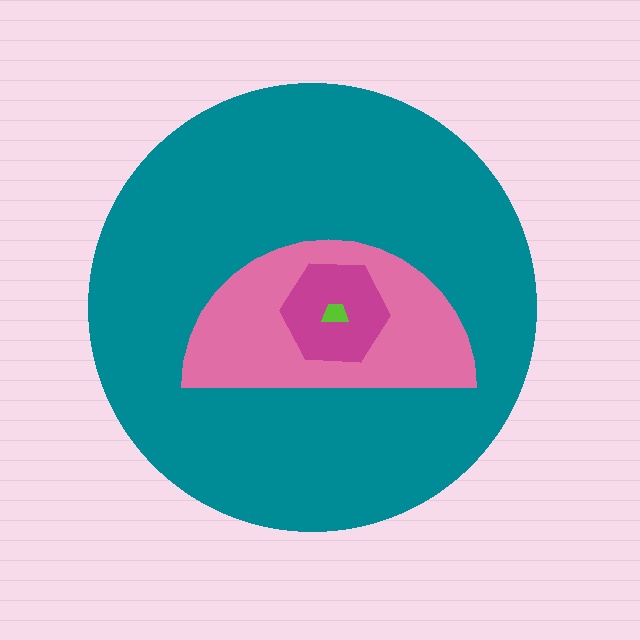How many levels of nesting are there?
4.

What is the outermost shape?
The teal circle.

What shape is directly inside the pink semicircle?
The magenta hexagon.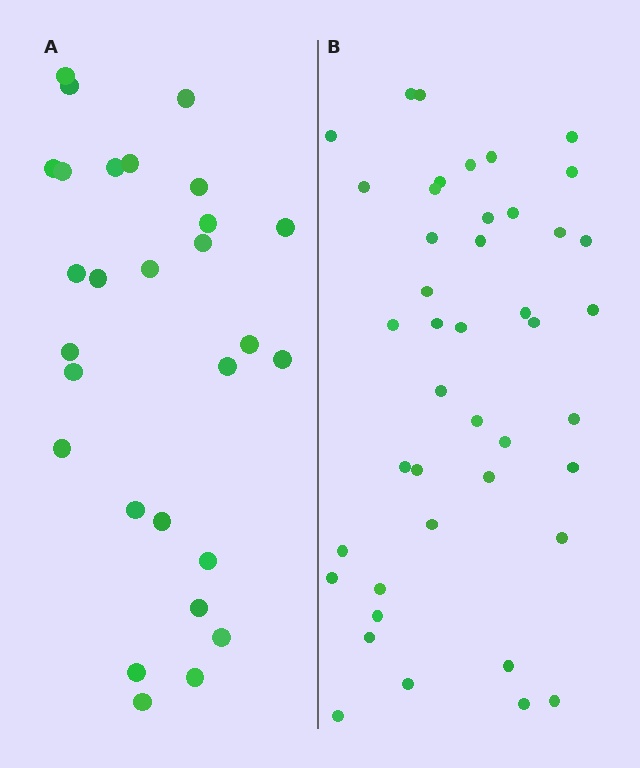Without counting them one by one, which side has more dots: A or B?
Region B (the right region) has more dots.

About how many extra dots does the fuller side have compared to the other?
Region B has approximately 15 more dots than region A.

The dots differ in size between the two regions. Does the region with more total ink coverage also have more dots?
No. Region A has more total ink coverage because its dots are larger, but region B actually contains more individual dots. Total area can be misleading — the number of items is what matters here.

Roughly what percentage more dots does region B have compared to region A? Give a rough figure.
About 55% more.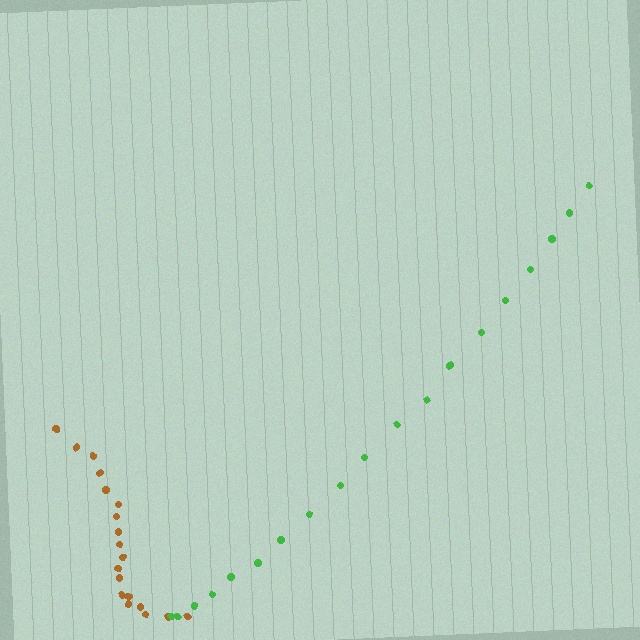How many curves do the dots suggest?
There are 2 distinct paths.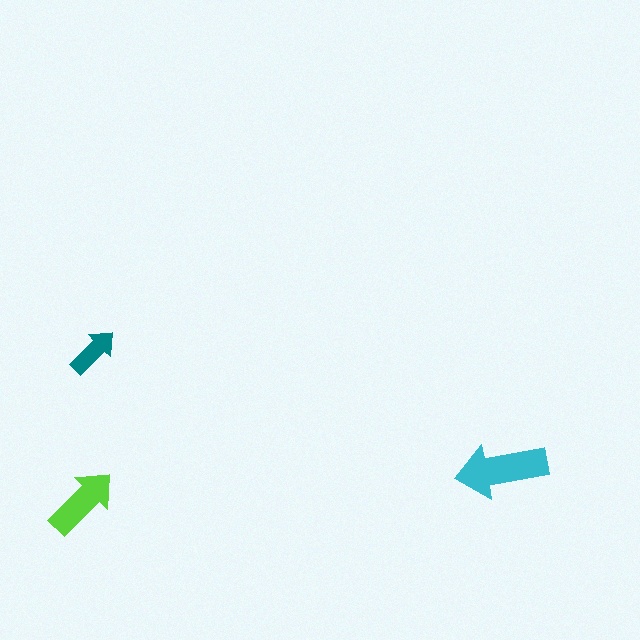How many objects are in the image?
There are 3 objects in the image.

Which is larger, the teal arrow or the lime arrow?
The lime one.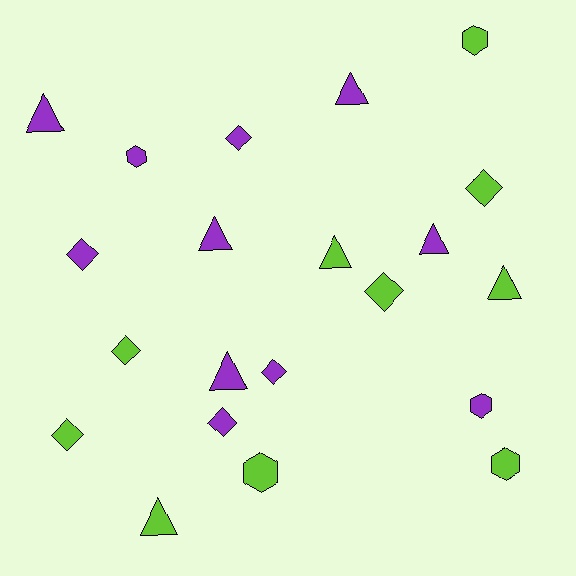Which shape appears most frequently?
Triangle, with 8 objects.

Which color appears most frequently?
Purple, with 11 objects.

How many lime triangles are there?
There are 3 lime triangles.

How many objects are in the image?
There are 21 objects.